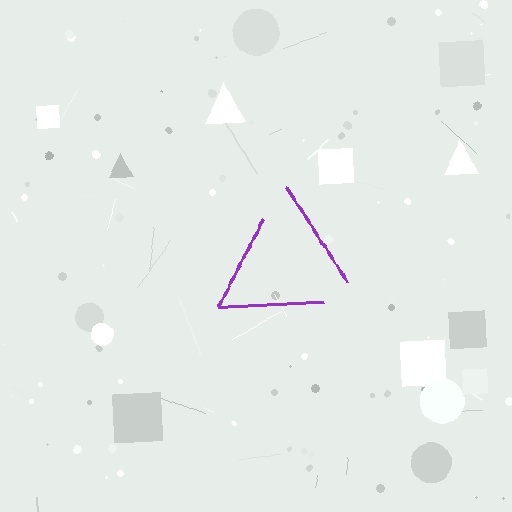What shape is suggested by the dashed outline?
The dashed outline suggests a triangle.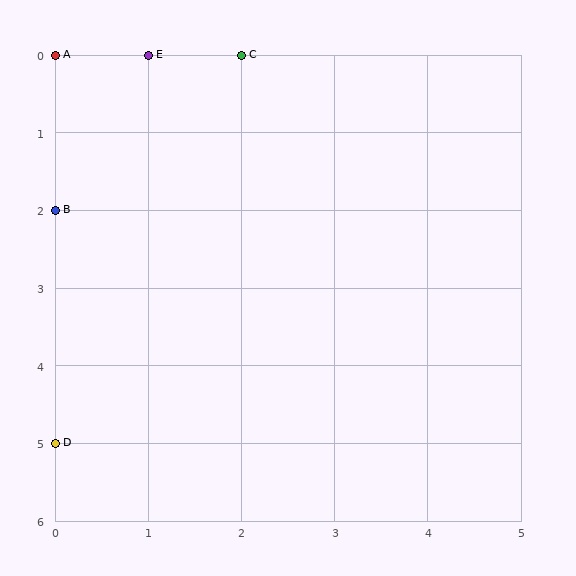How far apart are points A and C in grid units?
Points A and C are 2 columns apart.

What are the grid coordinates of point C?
Point C is at grid coordinates (2, 0).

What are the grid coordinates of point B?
Point B is at grid coordinates (0, 2).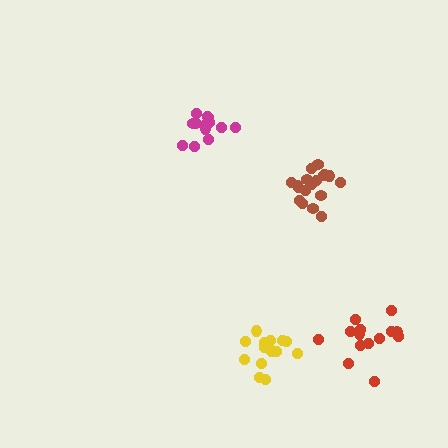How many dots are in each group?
Group 1: 15 dots, Group 2: 14 dots, Group 3: 13 dots, Group 4: 18 dots (60 total).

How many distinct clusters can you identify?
There are 4 distinct clusters.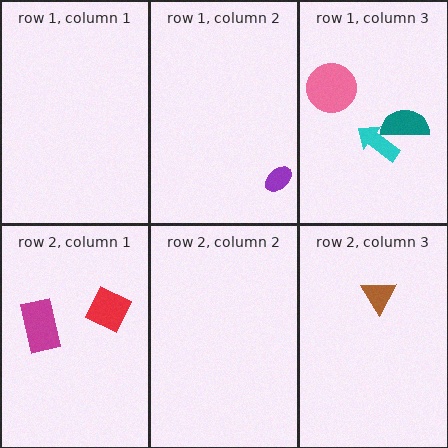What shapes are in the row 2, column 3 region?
The brown triangle.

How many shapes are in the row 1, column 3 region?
3.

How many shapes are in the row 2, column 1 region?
2.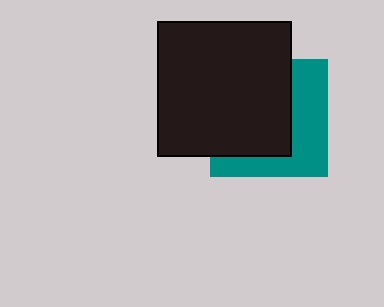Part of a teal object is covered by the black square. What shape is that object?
It is a square.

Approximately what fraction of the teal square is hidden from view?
Roughly 58% of the teal square is hidden behind the black square.